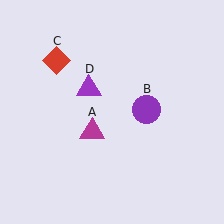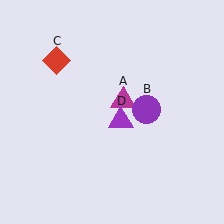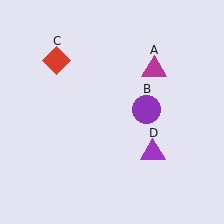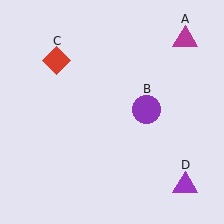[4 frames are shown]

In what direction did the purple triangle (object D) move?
The purple triangle (object D) moved down and to the right.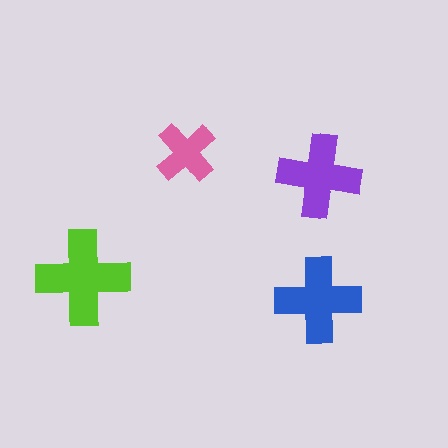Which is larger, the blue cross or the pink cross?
The blue one.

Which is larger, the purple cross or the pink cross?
The purple one.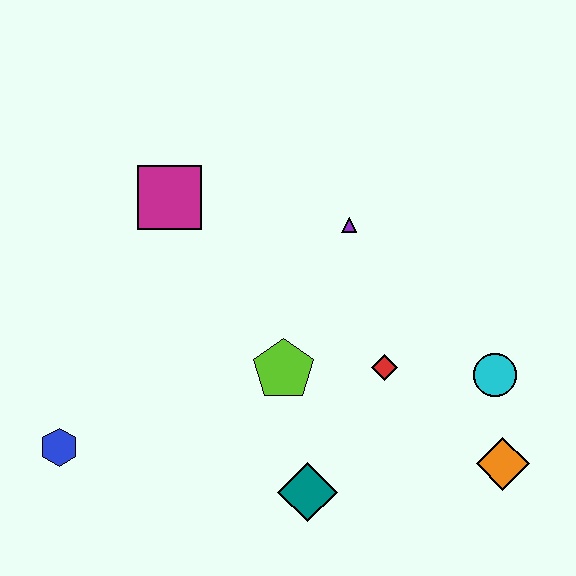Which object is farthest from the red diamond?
The blue hexagon is farthest from the red diamond.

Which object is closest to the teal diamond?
The lime pentagon is closest to the teal diamond.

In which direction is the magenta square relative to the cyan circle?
The magenta square is to the left of the cyan circle.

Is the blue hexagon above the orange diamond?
Yes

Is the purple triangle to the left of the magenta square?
No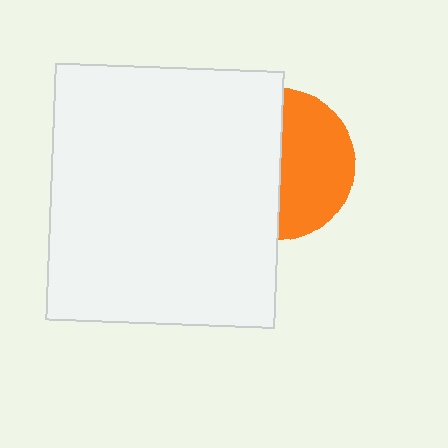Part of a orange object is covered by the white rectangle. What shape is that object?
It is a circle.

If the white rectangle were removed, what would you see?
You would see the complete orange circle.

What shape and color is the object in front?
The object in front is a white rectangle.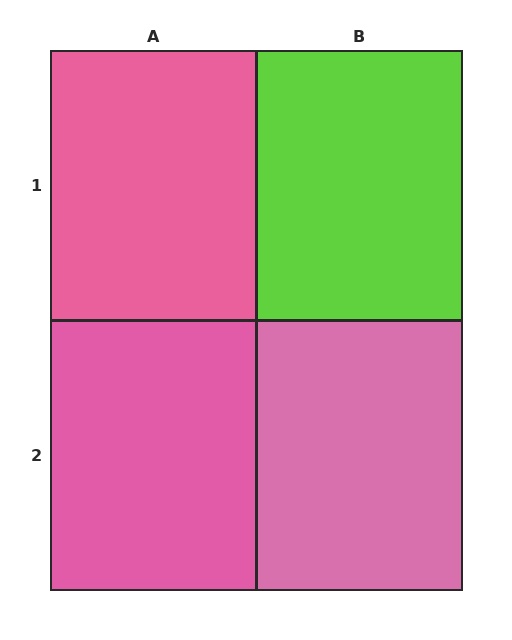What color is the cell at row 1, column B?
Lime.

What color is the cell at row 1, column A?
Pink.